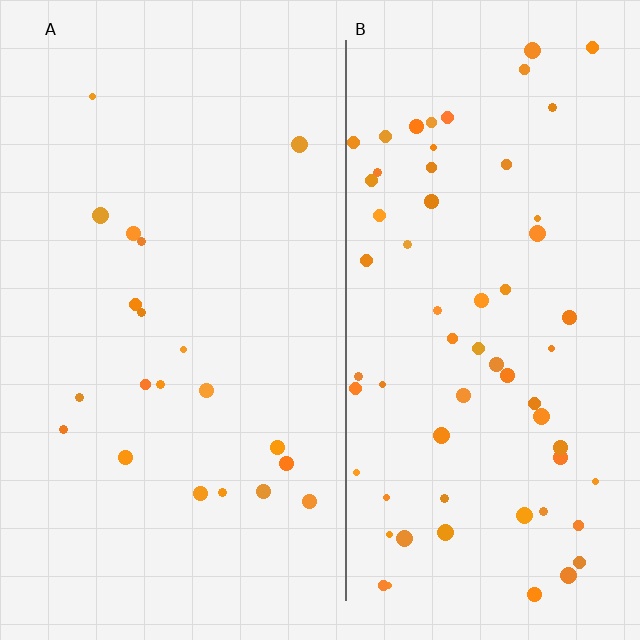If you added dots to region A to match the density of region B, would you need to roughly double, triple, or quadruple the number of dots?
Approximately triple.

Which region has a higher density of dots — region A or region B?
B (the right).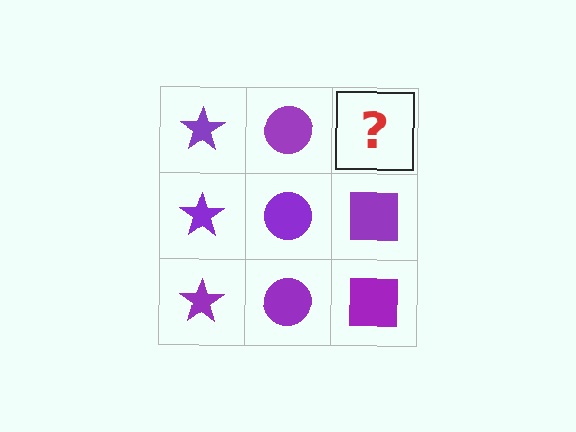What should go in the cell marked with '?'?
The missing cell should contain a purple square.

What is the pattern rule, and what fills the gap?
The rule is that each column has a consistent shape. The gap should be filled with a purple square.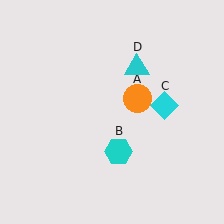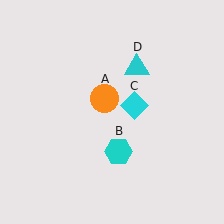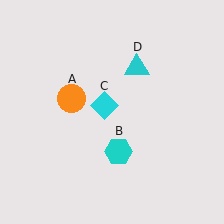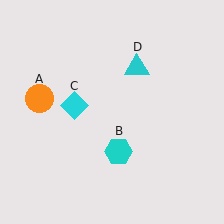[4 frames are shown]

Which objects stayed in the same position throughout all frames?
Cyan hexagon (object B) and cyan triangle (object D) remained stationary.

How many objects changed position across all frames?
2 objects changed position: orange circle (object A), cyan diamond (object C).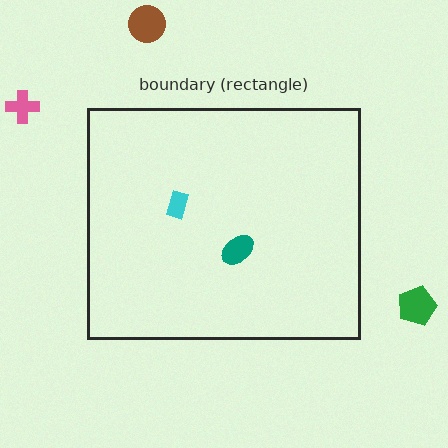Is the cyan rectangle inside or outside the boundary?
Inside.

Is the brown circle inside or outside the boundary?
Outside.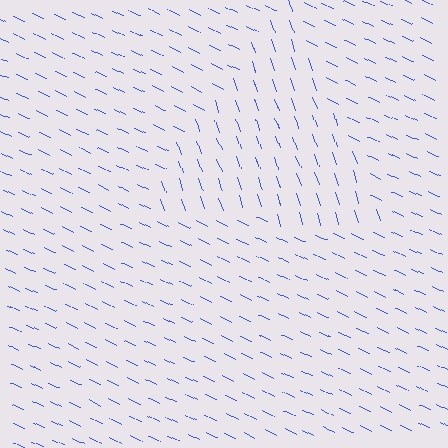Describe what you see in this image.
The image is filled with small blue line segments. A triangle region in the image has lines oriented differently from the surrounding lines, creating a visible texture boundary.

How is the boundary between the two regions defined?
The boundary is defined purely by a change in line orientation (approximately 45 degrees difference). All lines are the same color and thickness.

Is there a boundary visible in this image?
Yes, there is a texture boundary formed by a change in line orientation.